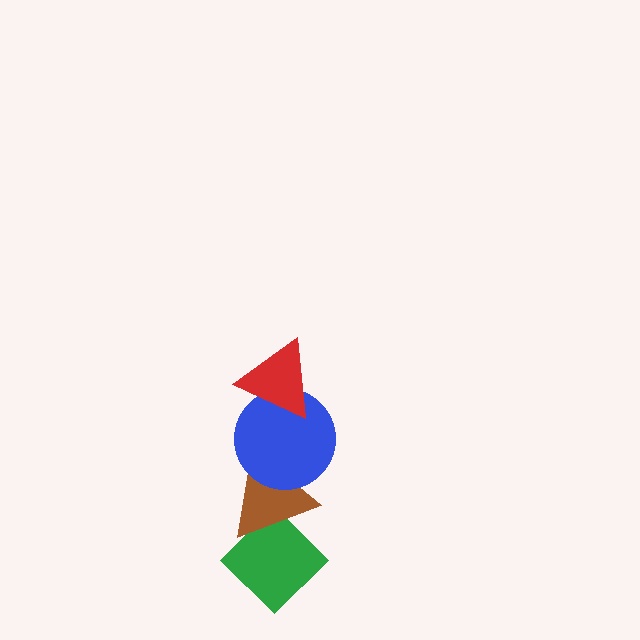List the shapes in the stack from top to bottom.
From top to bottom: the red triangle, the blue circle, the brown triangle, the green diamond.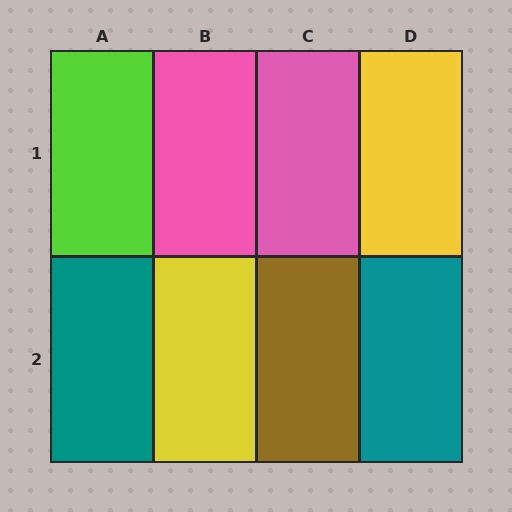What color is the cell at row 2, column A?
Teal.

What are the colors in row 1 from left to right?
Lime, pink, pink, yellow.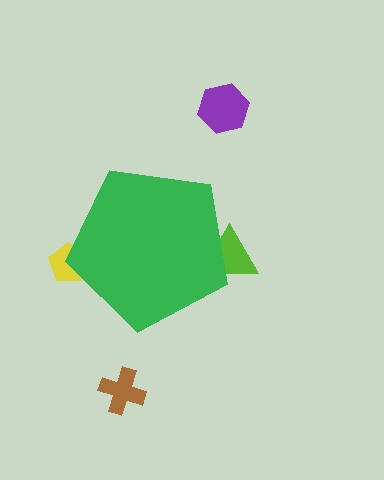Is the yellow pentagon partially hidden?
Yes, the yellow pentagon is partially hidden behind the green pentagon.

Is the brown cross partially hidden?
No, the brown cross is fully visible.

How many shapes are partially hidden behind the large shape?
2 shapes are partially hidden.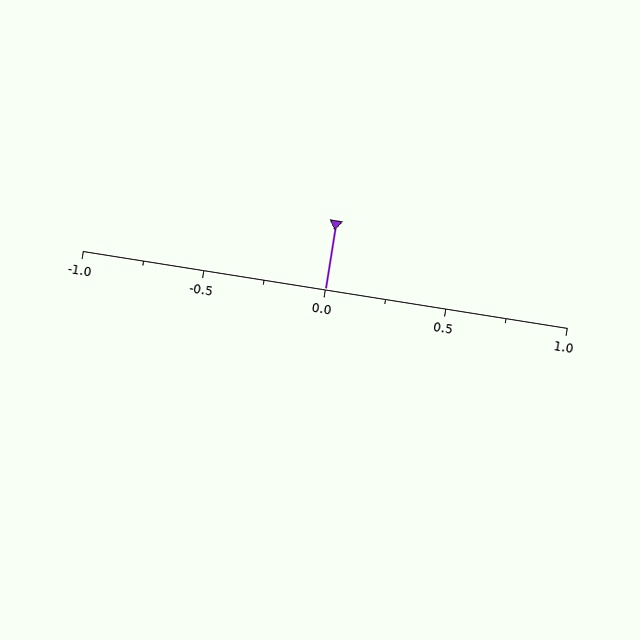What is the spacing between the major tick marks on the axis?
The major ticks are spaced 0.5 apart.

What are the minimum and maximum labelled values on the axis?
The axis runs from -1.0 to 1.0.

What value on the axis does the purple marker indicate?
The marker indicates approximately 0.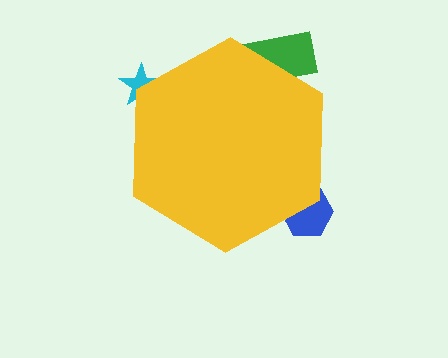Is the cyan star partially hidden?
Yes, the cyan star is partially hidden behind the yellow hexagon.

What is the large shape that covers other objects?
A yellow hexagon.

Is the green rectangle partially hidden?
Yes, the green rectangle is partially hidden behind the yellow hexagon.